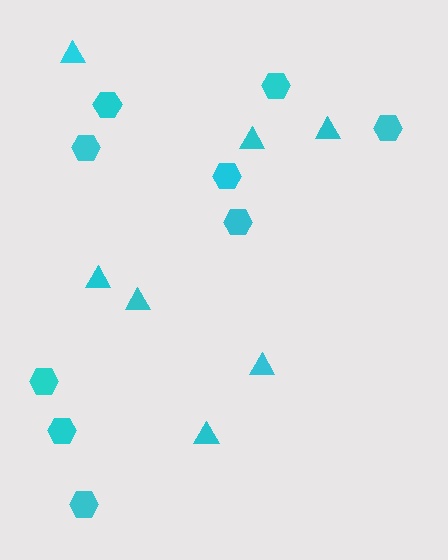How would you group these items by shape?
There are 2 groups: one group of triangles (7) and one group of hexagons (9).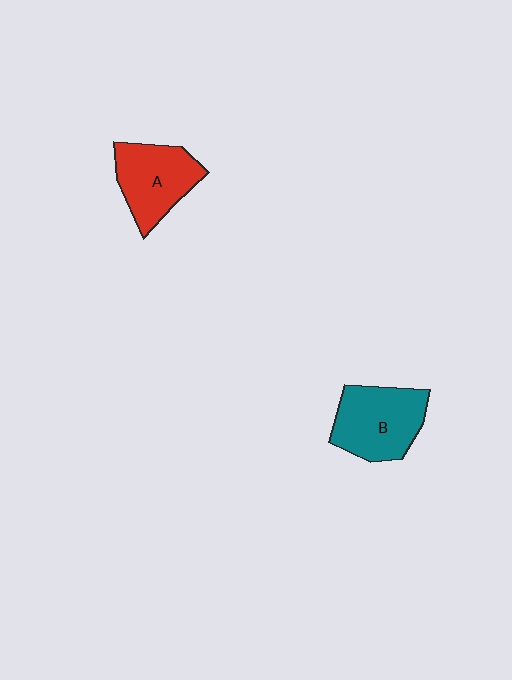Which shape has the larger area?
Shape B (teal).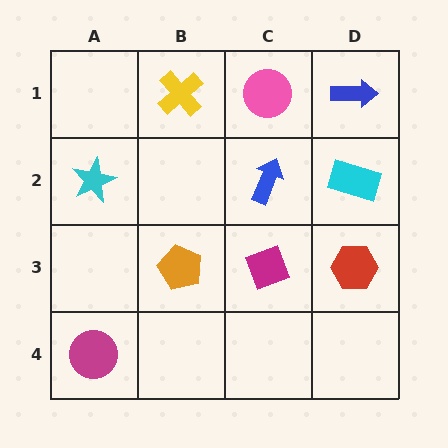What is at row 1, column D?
A blue arrow.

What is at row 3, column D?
A red hexagon.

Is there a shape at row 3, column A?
No, that cell is empty.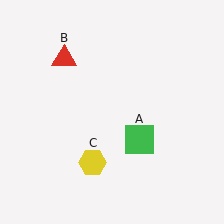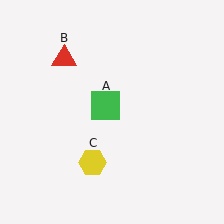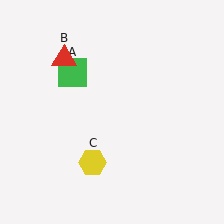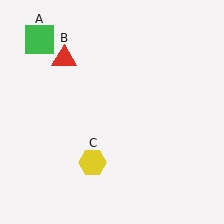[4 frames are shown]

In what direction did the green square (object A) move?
The green square (object A) moved up and to the left.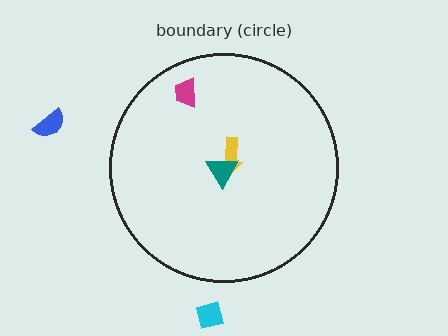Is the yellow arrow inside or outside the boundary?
Inside.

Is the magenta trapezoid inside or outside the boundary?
Inside.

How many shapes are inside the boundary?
3 inside, 2 outside.